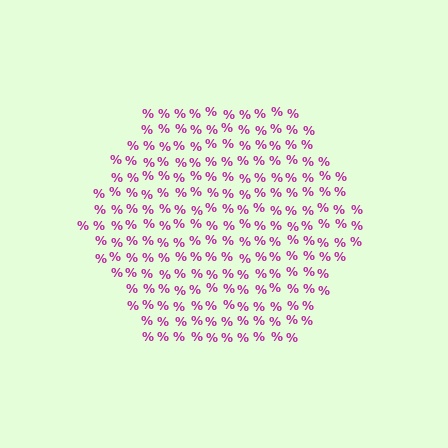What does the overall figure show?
The overall figure shows a hexagon.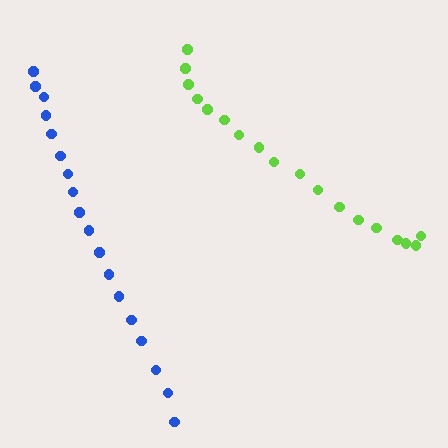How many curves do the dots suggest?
There are 2 distinct paths.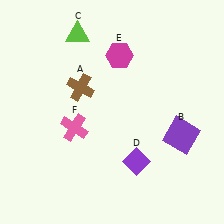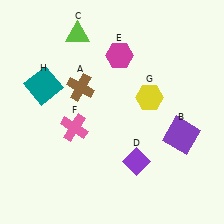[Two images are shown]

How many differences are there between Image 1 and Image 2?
There are 2 differences between the two images.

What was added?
A yellow hexagon (G), a teal square (H) were added in Image 2.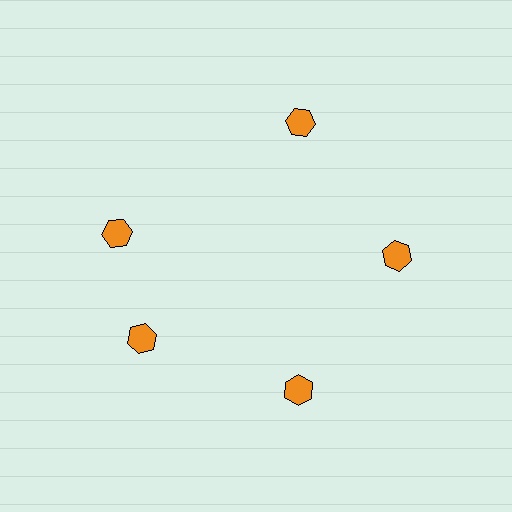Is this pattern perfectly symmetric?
No. The 5 orange hexagons are arranged in a ring, but one element near the 10 o'clock position is rotated out of alignment along the ring, breaking the 5-fold rotational symmetry.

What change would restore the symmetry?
The symmetry would be restored by rotating it back into even spacing with its neighbors so that all 5 hexagons sit at equal angles and equal distance from the center.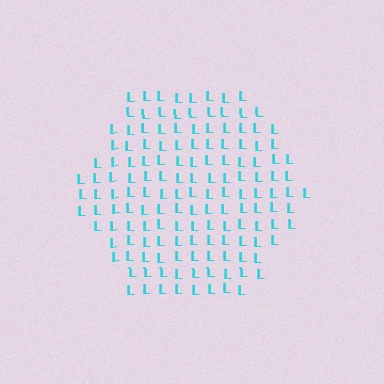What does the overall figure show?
The overall figure shows a hexagon.